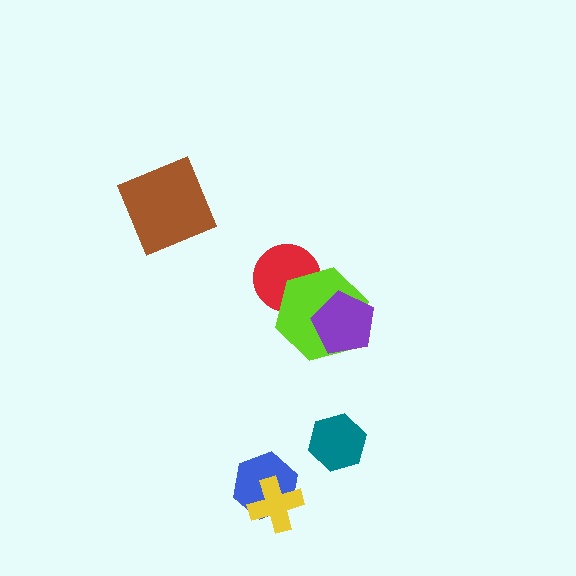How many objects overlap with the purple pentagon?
1 object overlaps with the purple pentagon.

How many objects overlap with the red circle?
1 object overlaps with the red circle.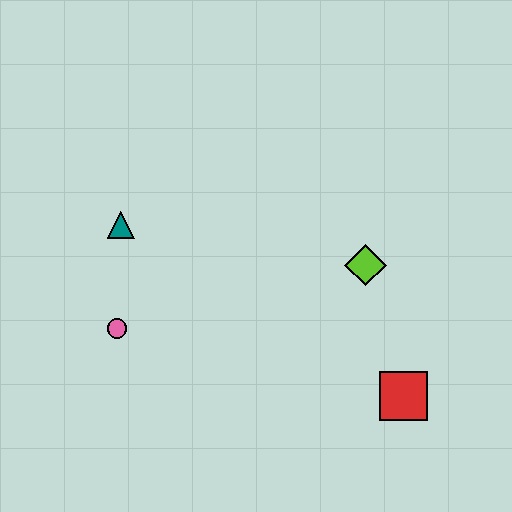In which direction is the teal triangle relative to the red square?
The teal triangle is to the left of the red square.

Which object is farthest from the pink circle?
The red square is farthest from the pink circle.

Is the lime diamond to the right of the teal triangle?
Yes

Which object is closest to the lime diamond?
The red square is closest to the lime diamond.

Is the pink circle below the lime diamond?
Yes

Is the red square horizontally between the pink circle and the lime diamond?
No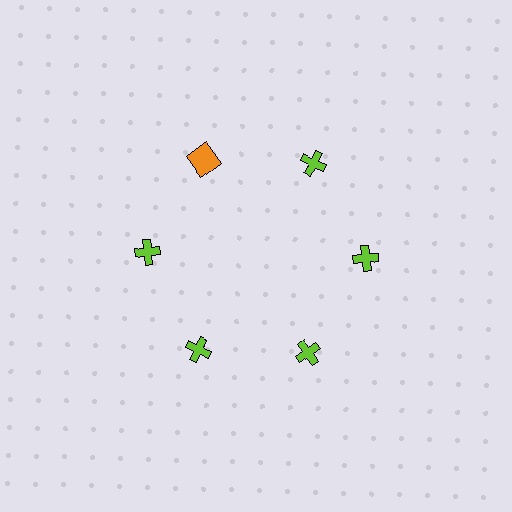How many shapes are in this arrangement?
There are 6 shapes arranged in a ring pattern.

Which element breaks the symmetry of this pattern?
The orange square at roughly the 11 o'clock position breaks the symmetry. All other shapes are lime crosses.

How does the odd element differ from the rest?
It differs in both color (orange instead of lime) and shape (square instead of cross).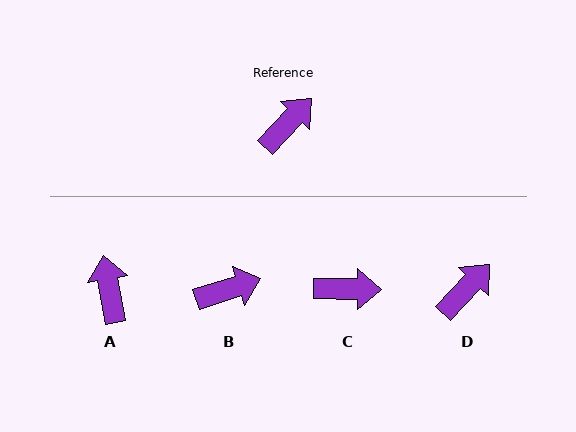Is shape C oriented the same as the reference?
No, it is off by about 48 degrees.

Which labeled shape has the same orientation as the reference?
D.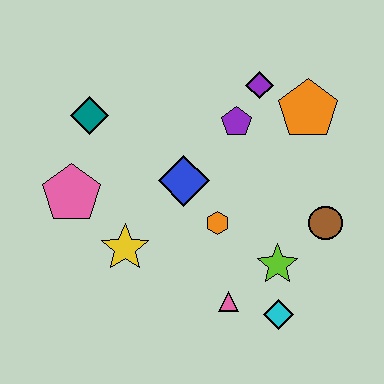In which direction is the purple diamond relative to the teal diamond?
The purple diamond is to the right of the teal diamond.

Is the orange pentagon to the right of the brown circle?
No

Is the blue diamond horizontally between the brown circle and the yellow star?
Yes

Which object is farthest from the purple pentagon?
The cyan diamond is farthest from the purple pentagon.